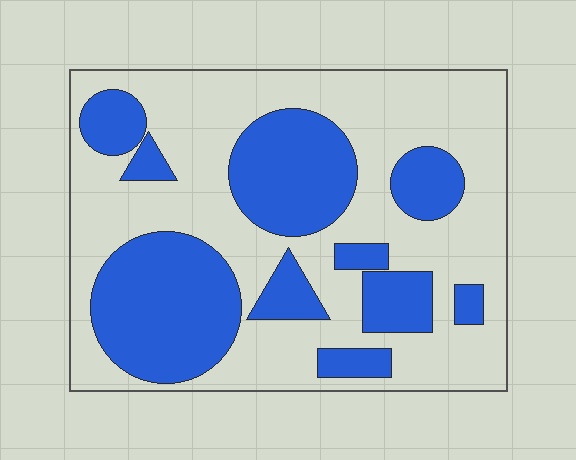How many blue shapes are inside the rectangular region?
10.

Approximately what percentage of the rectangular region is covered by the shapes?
Approximately 40%.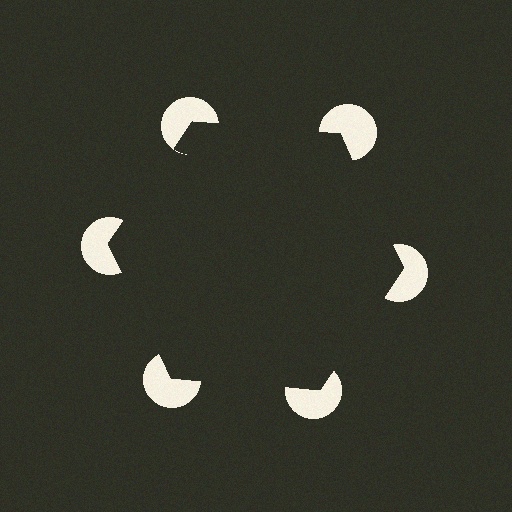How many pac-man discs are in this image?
There are 6 — one at each vertex of the illusory hexagon.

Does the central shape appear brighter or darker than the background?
It typically appears slightly darker than the background, even though no actual brightness change is drawn.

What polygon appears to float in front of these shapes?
An illusory hexagon — its edges are inferred from the aligned wedge cuts in the pac-man discs, not physically drawn.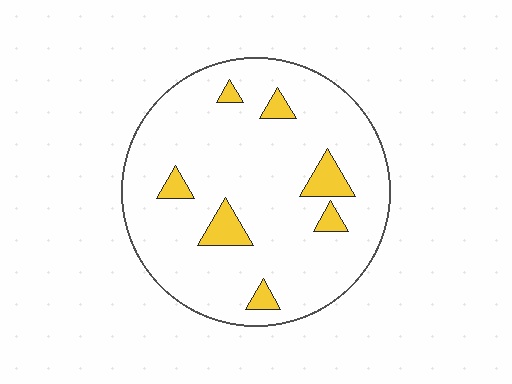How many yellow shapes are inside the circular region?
7.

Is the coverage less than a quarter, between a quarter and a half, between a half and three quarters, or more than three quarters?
Less than a quarter.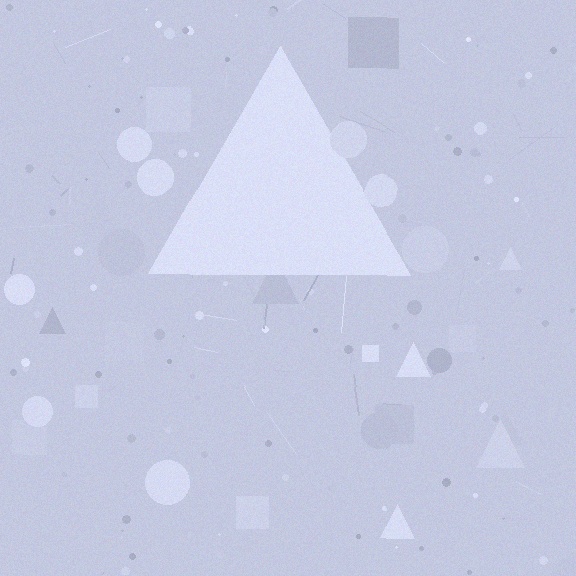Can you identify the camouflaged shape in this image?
The camouflaged shape is a triangle.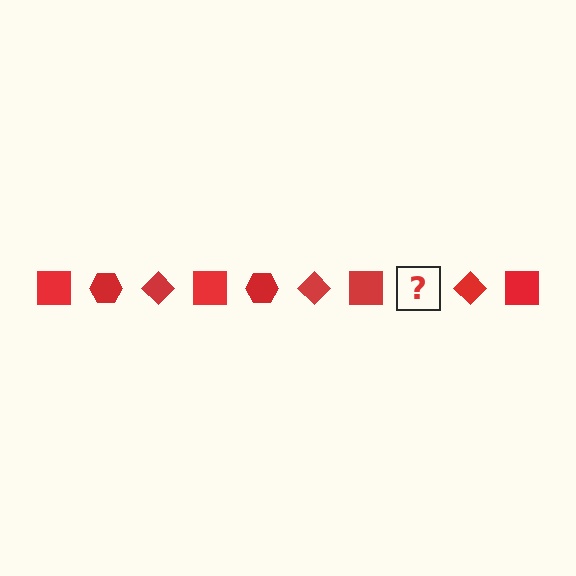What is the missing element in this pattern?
The missing element is a red hexagon.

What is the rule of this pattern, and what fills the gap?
The rule is that the pattern cycles through square, hexagon, diamond shapes in red. The gap should be filled with a red hexagon.